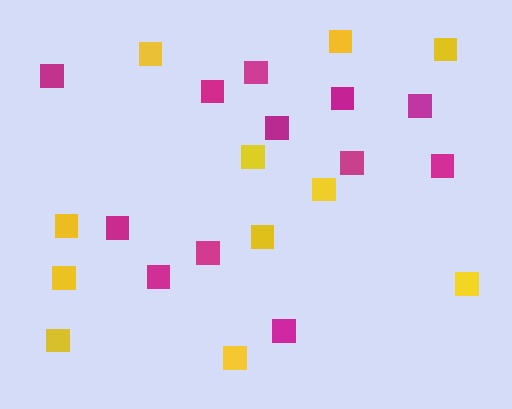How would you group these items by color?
There are 2 groups: one group of magenta squares (12) and one group of yellow squares (11).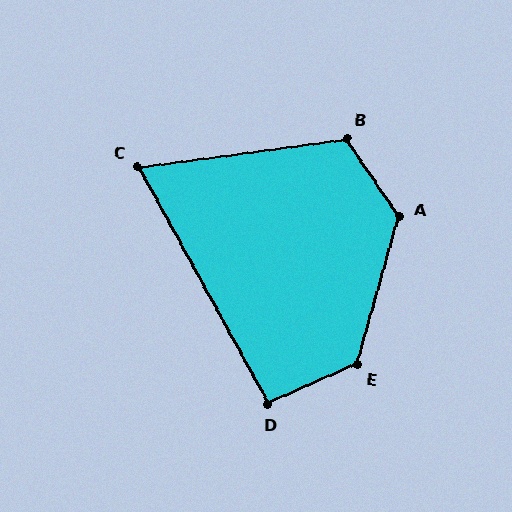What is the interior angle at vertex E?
Approximately 130 degrees (obtuse).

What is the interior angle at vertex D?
Approximately 95 degrees (approximately right).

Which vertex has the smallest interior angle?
C, at approximately 69 degrees.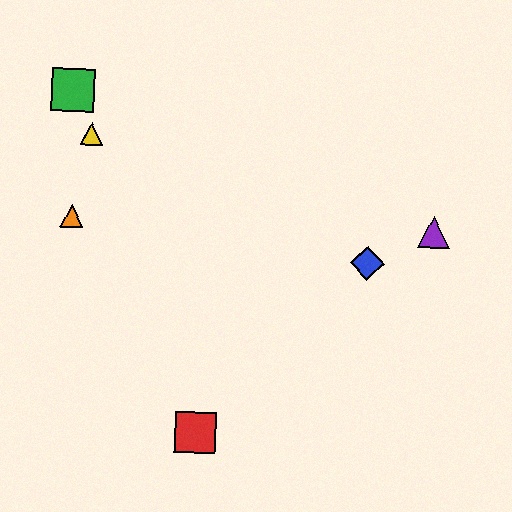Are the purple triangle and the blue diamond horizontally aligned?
No, the purple triangle is at y≈232 and the blue diamond is at y≈263.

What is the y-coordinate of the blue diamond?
The blue diamond is at y≈263.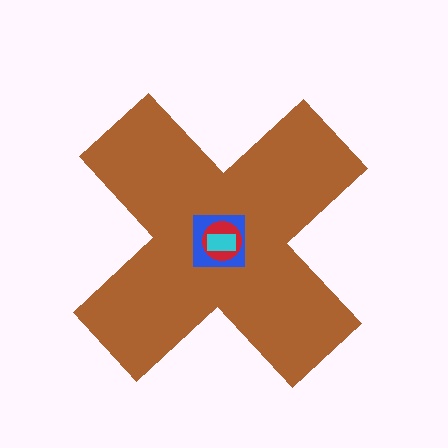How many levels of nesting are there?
4.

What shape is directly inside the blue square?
The red circle.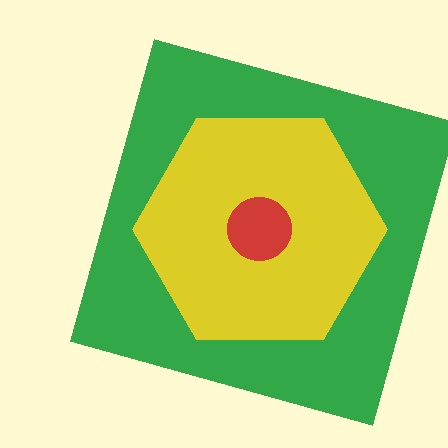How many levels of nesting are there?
3.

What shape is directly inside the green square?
The yellow hexagon.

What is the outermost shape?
The green square.